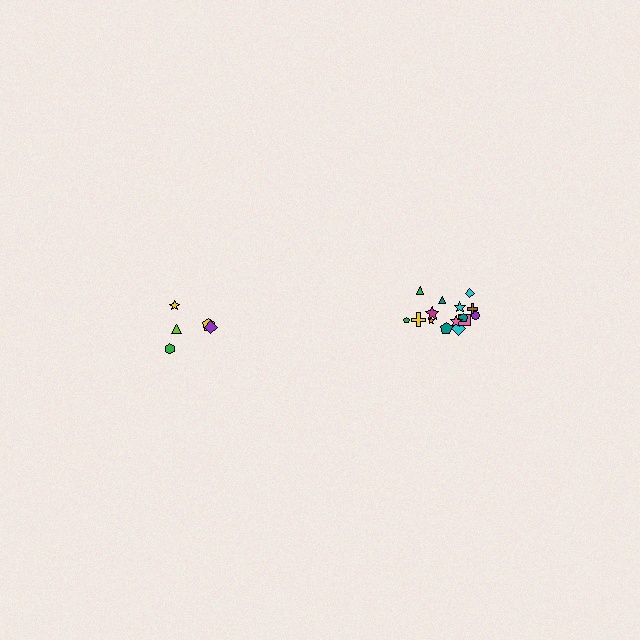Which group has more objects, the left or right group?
The right group.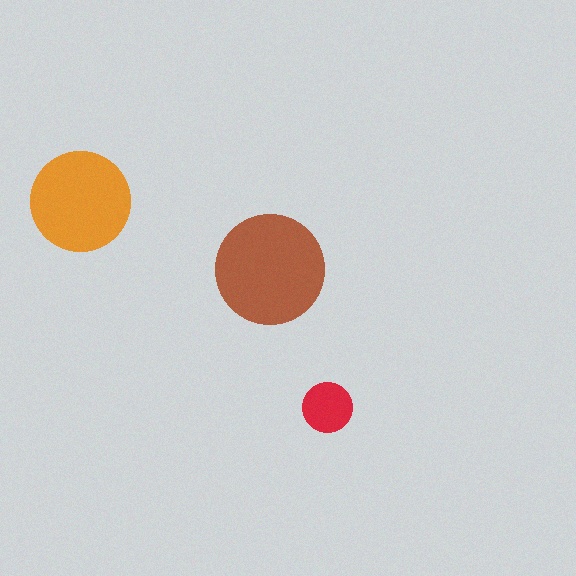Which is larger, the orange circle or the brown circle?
The brown one.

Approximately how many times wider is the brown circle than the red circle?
About 2 times wider.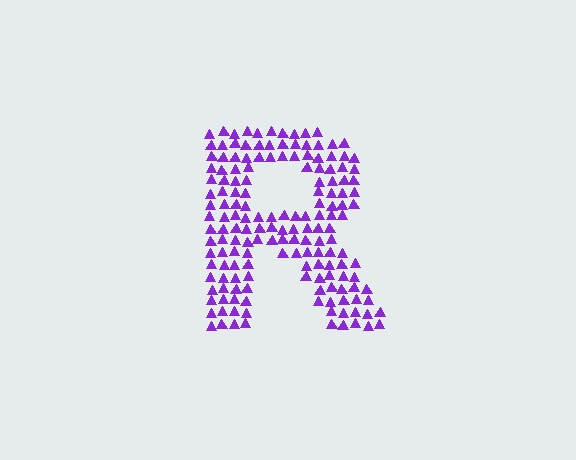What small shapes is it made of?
It is made of small triangles.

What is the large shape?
The large shape is the letter R.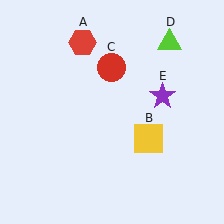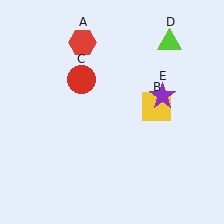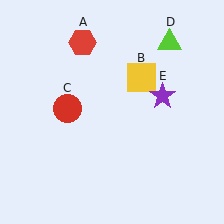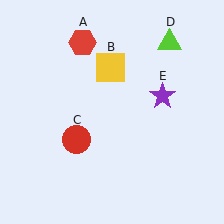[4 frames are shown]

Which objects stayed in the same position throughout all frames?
Red hexagon (object A) and lime triangle (object D) and purple star (object E) remained stationary.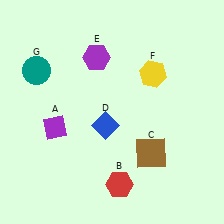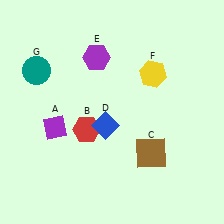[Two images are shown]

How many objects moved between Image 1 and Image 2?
1 object moved between the two images.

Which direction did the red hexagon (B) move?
The red hexagon (B) moved up.